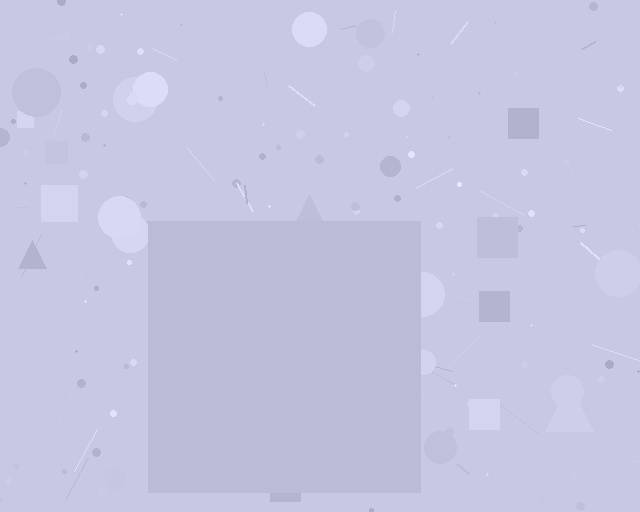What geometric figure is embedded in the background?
A square is embedded in the background.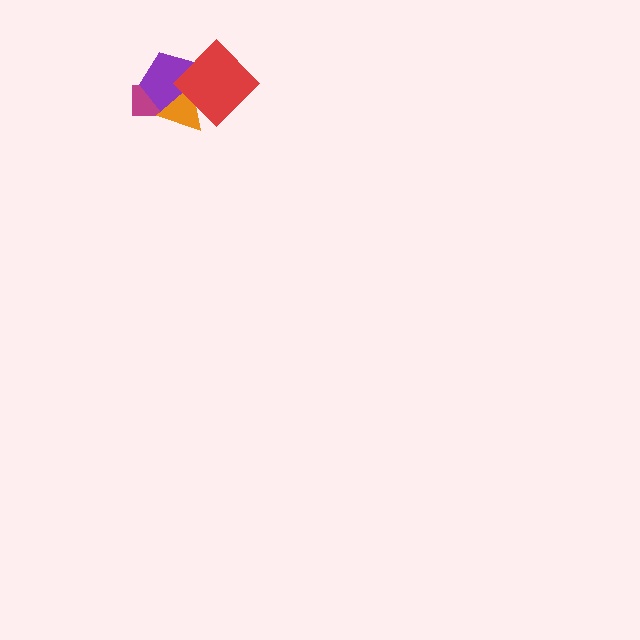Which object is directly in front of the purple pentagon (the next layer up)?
The orange triangle is directly in front of the purple pentagon.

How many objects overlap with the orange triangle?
3 objects overlap with the orange triangle.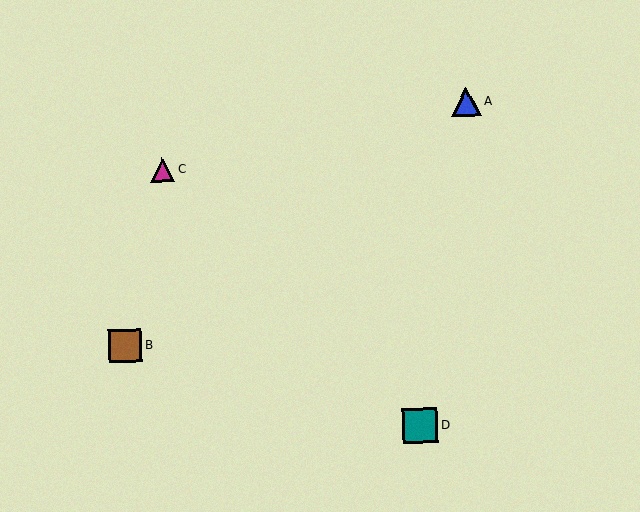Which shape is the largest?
The teal square (labeled D) is the largest.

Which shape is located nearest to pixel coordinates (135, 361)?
The brown square (labeled B) at (125, 346) is nearest to that location.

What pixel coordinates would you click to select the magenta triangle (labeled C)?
Click at (163, 170) to select the magenta triangle C.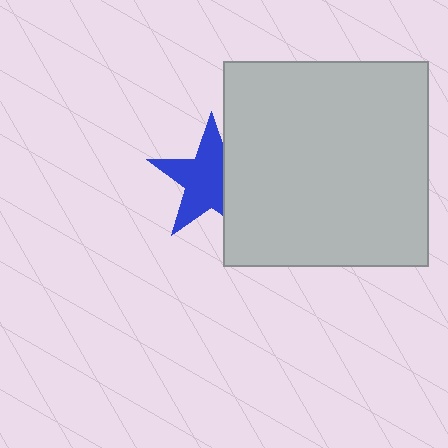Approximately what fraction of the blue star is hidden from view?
Roughly 32% of the blue star is hidden behind the light gray square.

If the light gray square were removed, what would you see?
You would see the complete blue star.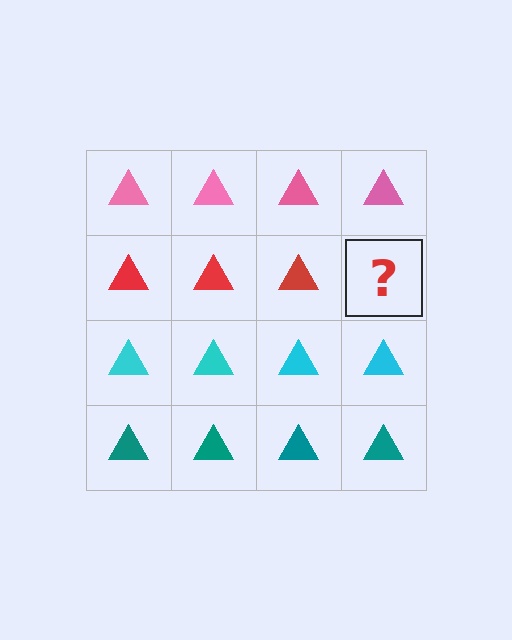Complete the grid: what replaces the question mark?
The question mark should be replaced with a red triangle.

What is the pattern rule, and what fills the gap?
The rule is that each row has a consistent color. The gap should be filled with a red triangle.